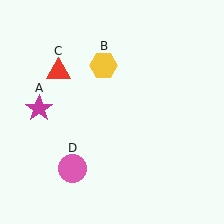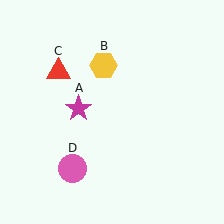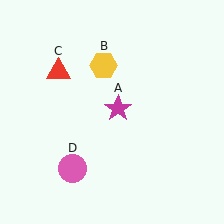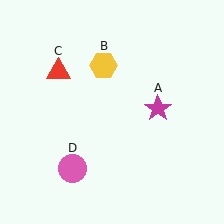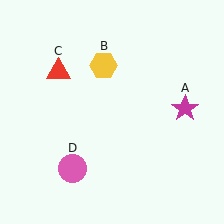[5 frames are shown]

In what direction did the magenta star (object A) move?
The magenta star (object A) moved right.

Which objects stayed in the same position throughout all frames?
Yellow hexagon (object B) and red triangle (object C) and pink circle (object D) remained stationary.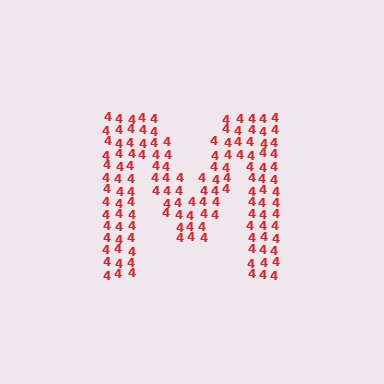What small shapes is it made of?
It is made of small digit 4's.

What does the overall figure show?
The overall figure shows the letter M.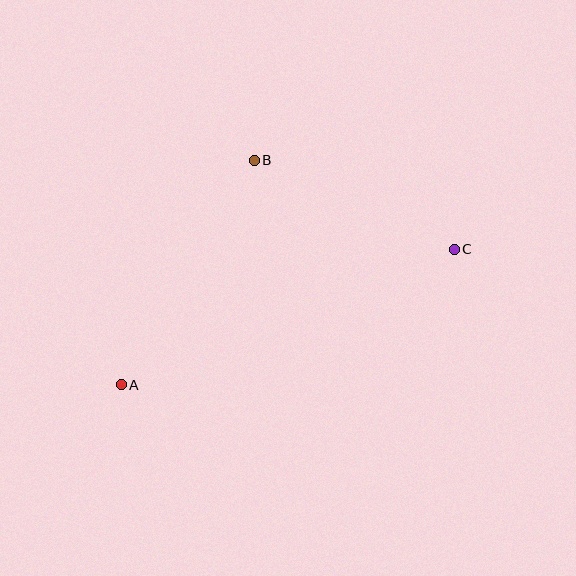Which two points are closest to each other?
Points B and C are closest to each other.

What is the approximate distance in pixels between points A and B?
The distance between A and B is approximately 261 pixels.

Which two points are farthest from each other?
Points A and C are farthest from each other.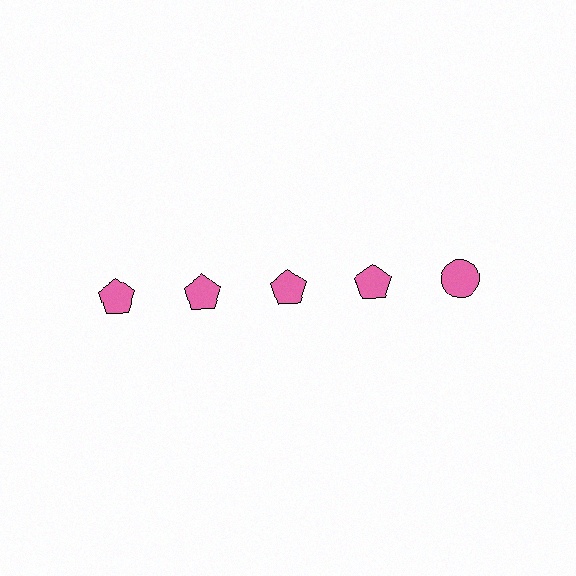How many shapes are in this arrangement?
There are 5 shapes arranged in a grid pattern.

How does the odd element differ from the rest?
It has a different shape: circle instead of pentagon.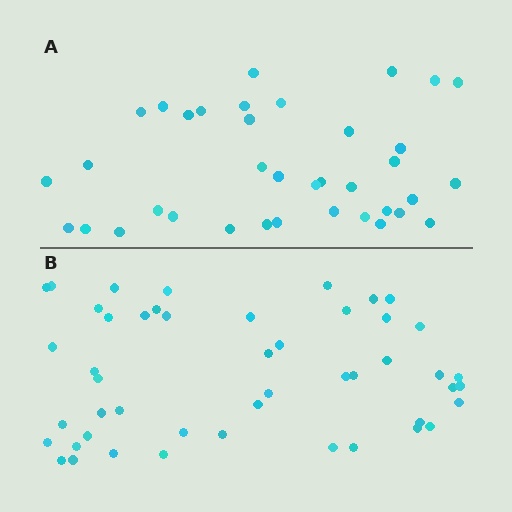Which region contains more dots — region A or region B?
Region B (the bottom region) has more dots.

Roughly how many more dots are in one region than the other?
Region B has roughly 12 or so more dots than region A.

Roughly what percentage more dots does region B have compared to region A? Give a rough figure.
About 30% more.